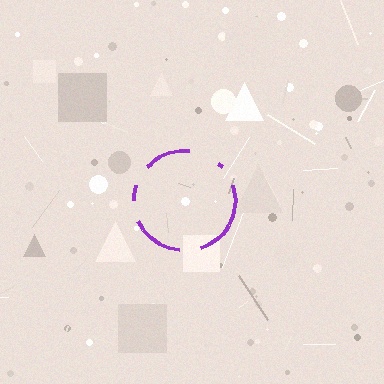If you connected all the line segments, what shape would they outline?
They would outline a circle.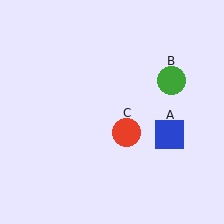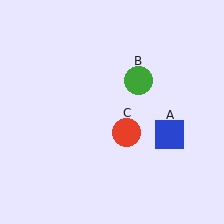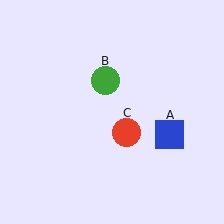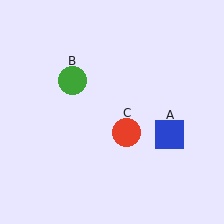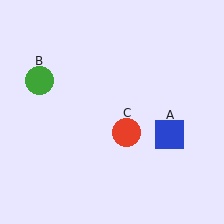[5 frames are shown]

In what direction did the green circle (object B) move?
The green circle (object B) moved left.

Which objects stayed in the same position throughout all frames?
Blue square (object A) and red circle (object C) remained stationary.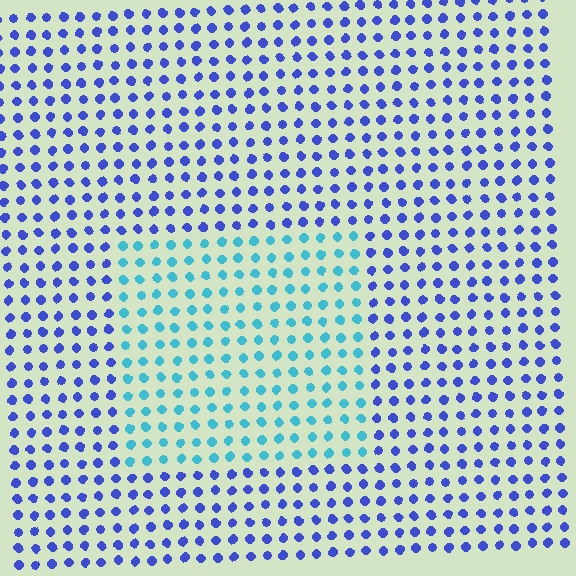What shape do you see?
I see a rectangle.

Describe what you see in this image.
The image is filled with small blue elements in a uniform arrangement. A rectangle-shaped region is visible where the elements are tinted to a slightly different hue, forming a subtle color boundary.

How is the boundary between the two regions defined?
The boundary is defined purely by a slight shift in hue (about 46 degrees). Spacing, size, and orientation are identical on both sides.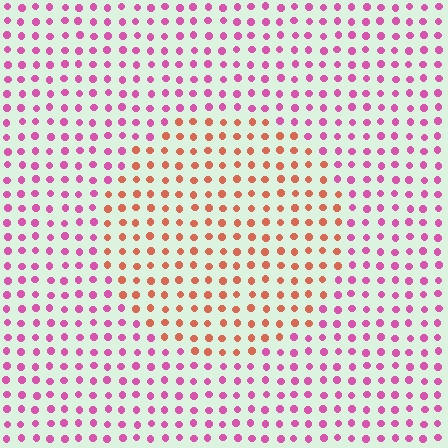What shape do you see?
I see a circle.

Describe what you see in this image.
The image is filled with small pink elements in a uniform arrangement. A circle-shaped region is visible where the elements are tinted to a slightly different hue, forming a subtle color boundary.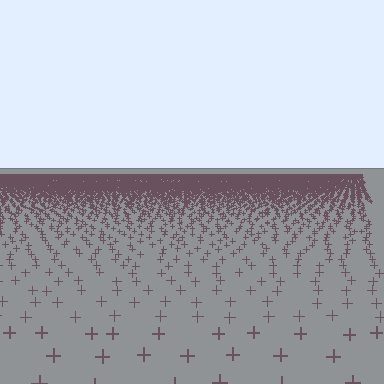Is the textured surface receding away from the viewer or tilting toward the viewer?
The surface is receding away from the viewer. Texture elements get smaller and denser toward the top.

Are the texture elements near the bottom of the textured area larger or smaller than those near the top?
Larger. Near the bottom, elements are closer to the viewer and appear at a bigger on-screen size.